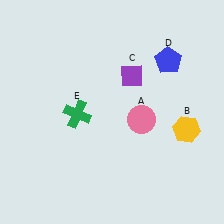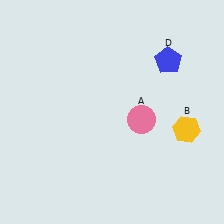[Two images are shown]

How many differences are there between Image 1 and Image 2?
There are 2 differences between the two images.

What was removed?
The purple diamond (C), the green cross (E) were removed in Image 2.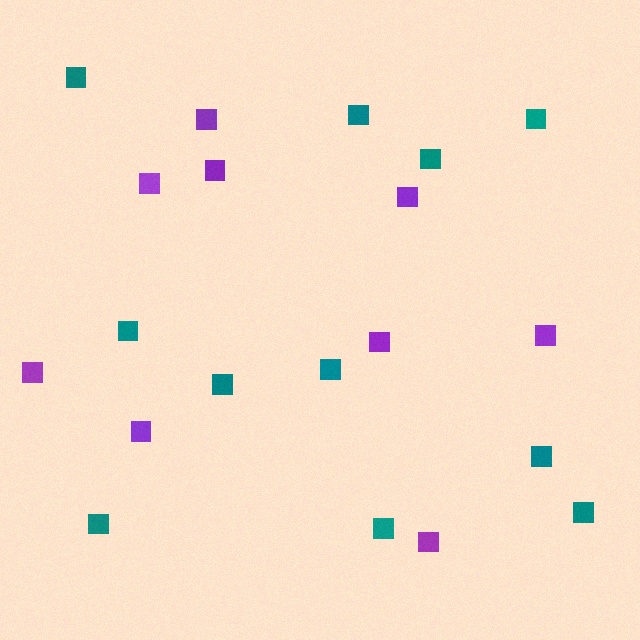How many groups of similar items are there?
There are 2 groups: one group of purple squares (9) and one group of teal squares (11).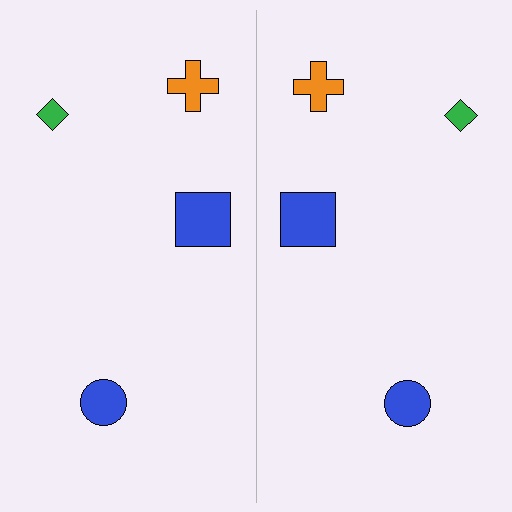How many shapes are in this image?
There are 8 shapes in this image.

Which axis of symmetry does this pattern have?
The pattern has a vertical axis of symmetry running through the center of the image.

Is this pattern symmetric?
Yes, this pattern has bilateral (reflection) symmetry.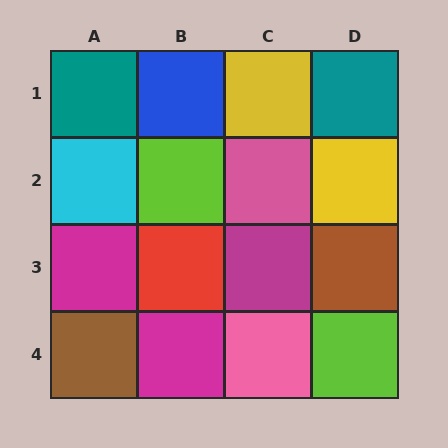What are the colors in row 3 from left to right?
Magenta, red, magenta, brown.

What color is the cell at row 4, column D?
Lime.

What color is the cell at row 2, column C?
Pink.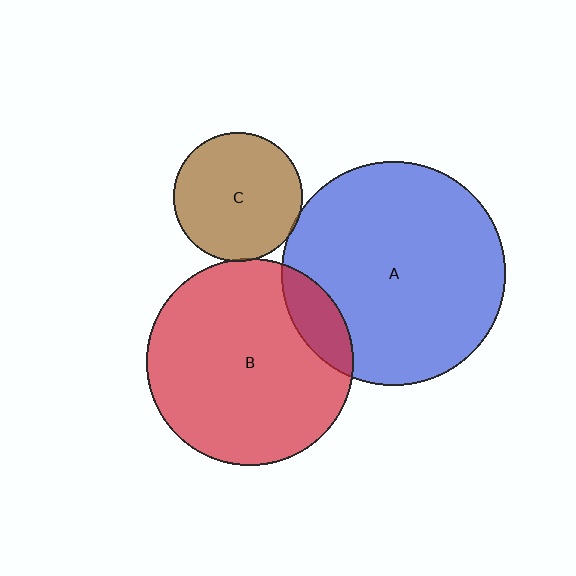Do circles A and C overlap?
Yes.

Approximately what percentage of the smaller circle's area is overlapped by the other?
Approximately 5%.